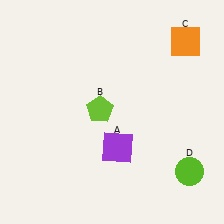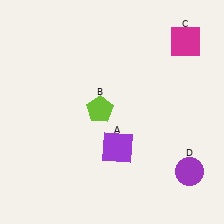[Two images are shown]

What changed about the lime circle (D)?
In Image 1, D is lime. In Image 2, it changed to purple.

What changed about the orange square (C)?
In Image 1, C is orange. In Image 2, it changed to magenta.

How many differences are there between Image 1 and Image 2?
There are 2 differences between the two images.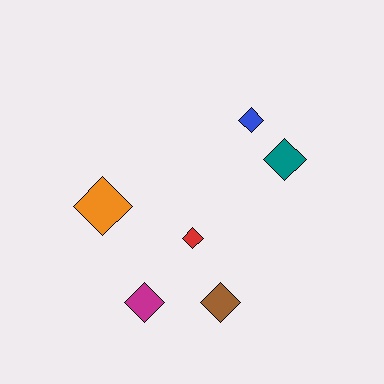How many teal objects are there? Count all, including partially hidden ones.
There is 1 teal object.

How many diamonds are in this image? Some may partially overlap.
There are 6 diamonds.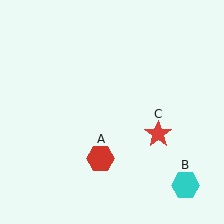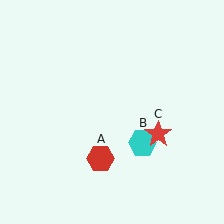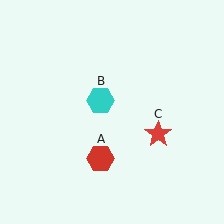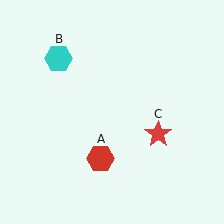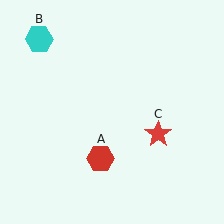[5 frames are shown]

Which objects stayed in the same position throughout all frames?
Red hexagon (object A) and red star (object C) remained stationary.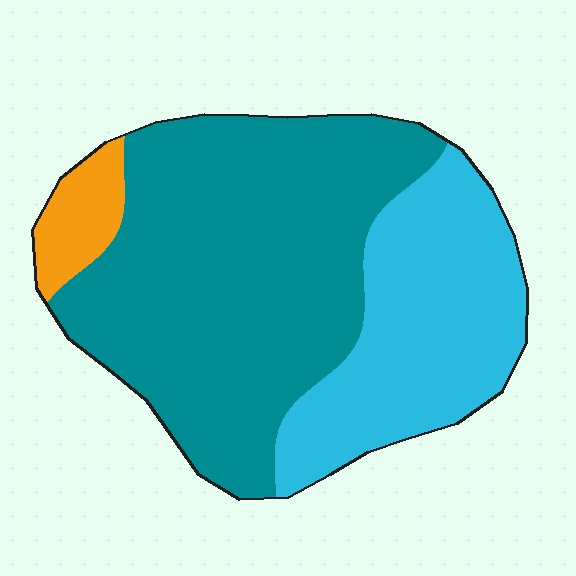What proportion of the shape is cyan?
Cyan covers about 30% of the shape.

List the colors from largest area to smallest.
From largest to smallest: teal, cyan, orange.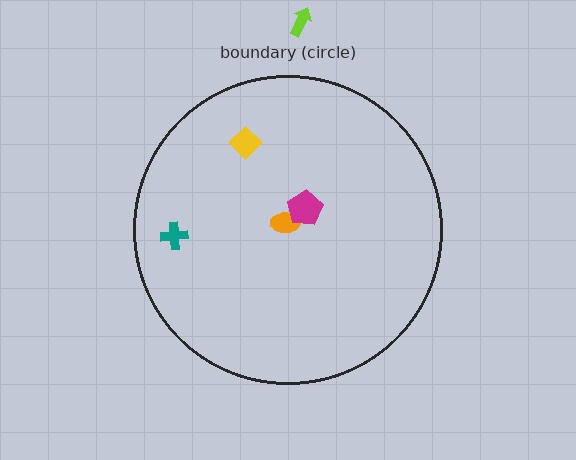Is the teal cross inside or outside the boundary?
Inside.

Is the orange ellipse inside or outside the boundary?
Inside.